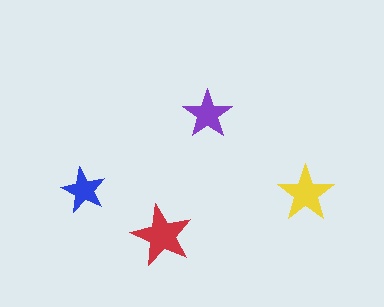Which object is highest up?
The purple star is topmost.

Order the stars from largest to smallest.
the red one, the yellow one, the purple one, the blue one.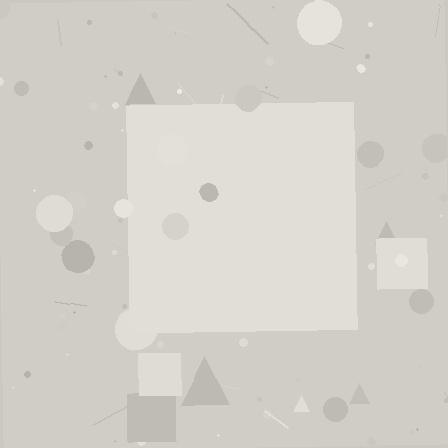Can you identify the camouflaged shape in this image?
The camouflaged shape is a square.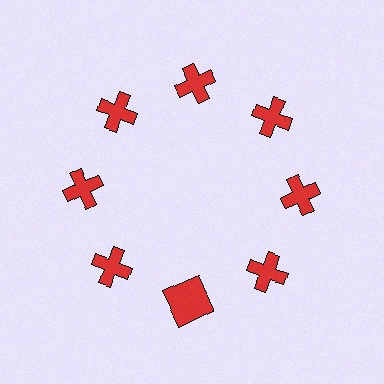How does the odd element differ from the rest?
It has a different shape: square instead of cross.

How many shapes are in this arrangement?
There are 8 shapes arranged in a ring pattern.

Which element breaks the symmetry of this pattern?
The red square at roughly the 6 o'clock position breaks the symmetry. All other shapes are red crosses.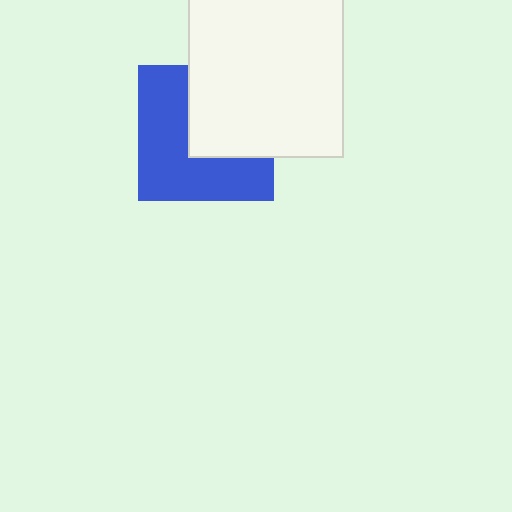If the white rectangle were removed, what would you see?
You would see the complete blue square.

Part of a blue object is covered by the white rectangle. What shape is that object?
It is a square.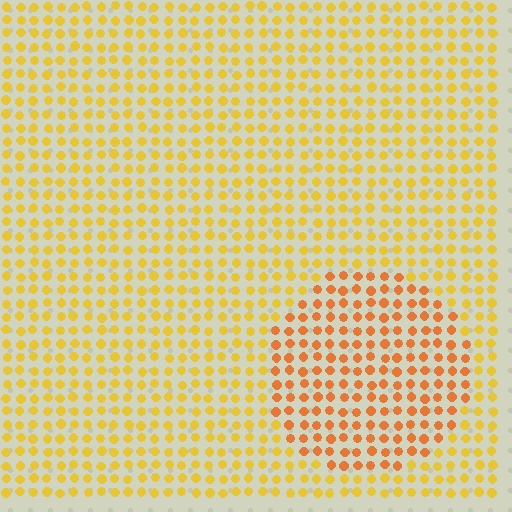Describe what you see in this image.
The image is filled with small yellow elements in a uniform arrangement. A circle-shaped region is visible where the elements are tinted to a slightly different hue, forming a subtle color boundary.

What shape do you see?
I see a circle.